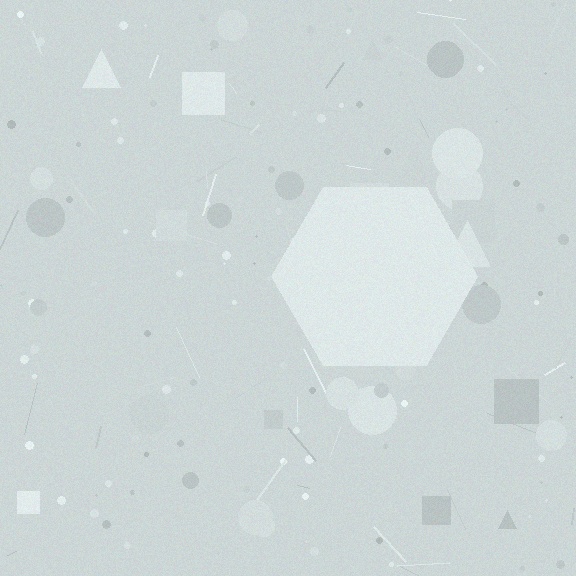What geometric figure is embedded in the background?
A hexagon is embedded in the background.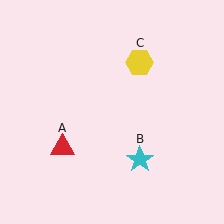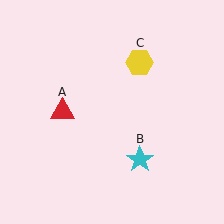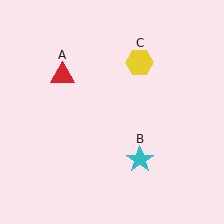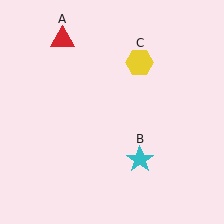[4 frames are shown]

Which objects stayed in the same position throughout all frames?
Cyan star (object B) and yellow hexagon (object C) remained stationary.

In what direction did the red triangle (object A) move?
The red triangle (object A) moved up.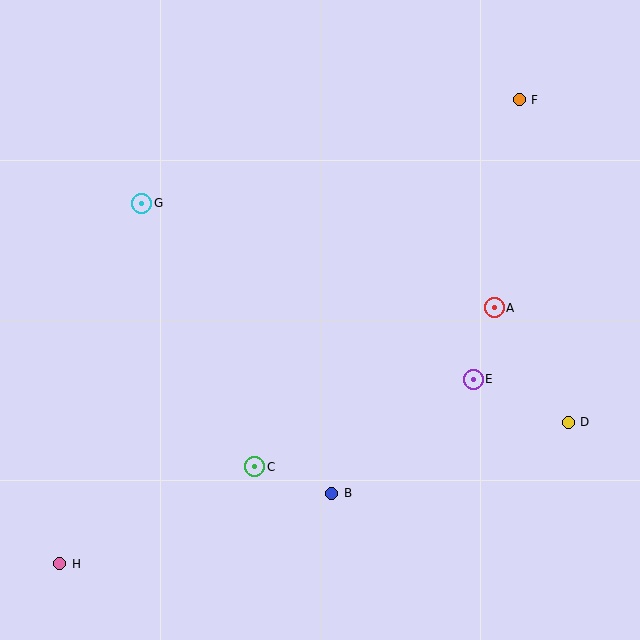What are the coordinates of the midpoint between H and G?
The midpoint between H and G is at (101, 384).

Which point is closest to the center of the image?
Point C at (255, 467) is closest to the center.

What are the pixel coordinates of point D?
Point D is at (568, 422).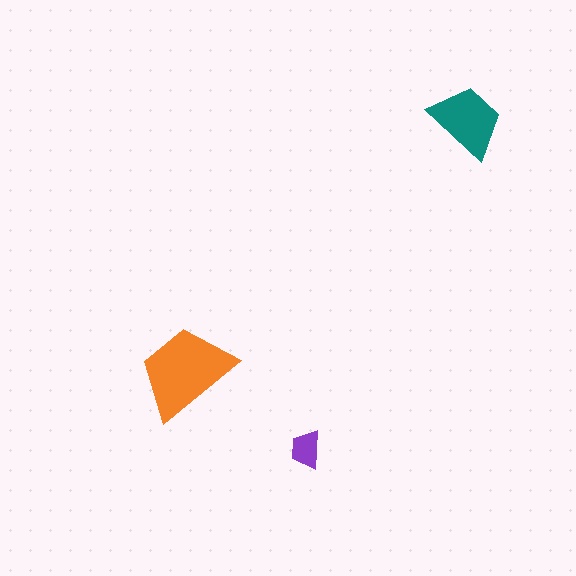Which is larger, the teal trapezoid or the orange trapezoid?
The orange one.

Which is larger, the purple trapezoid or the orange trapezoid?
The orange one.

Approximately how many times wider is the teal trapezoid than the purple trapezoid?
About 2 times wider.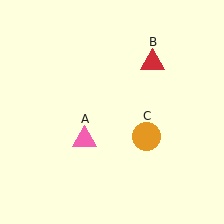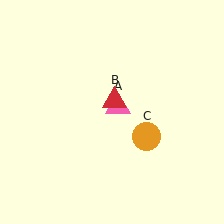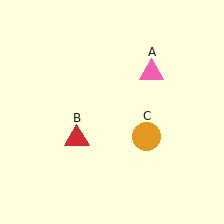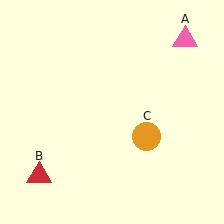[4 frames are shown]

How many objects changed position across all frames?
2 objects changed position: pink triangle (object A), red triangle (object B).